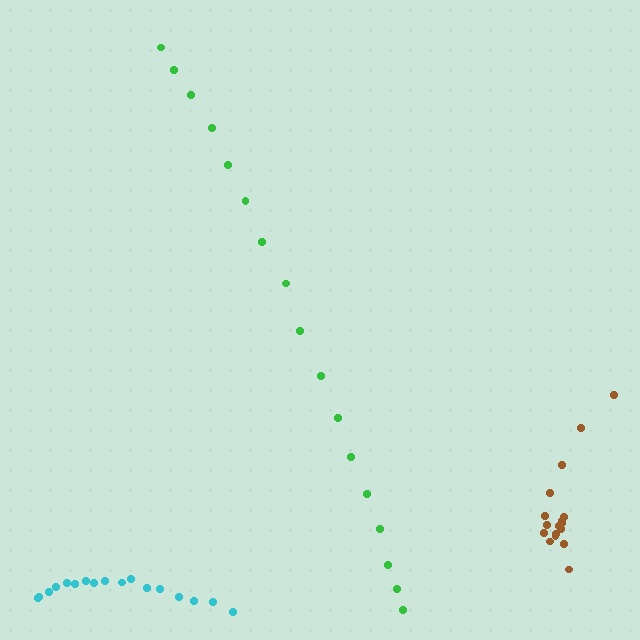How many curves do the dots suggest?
There are 3 distinct paths.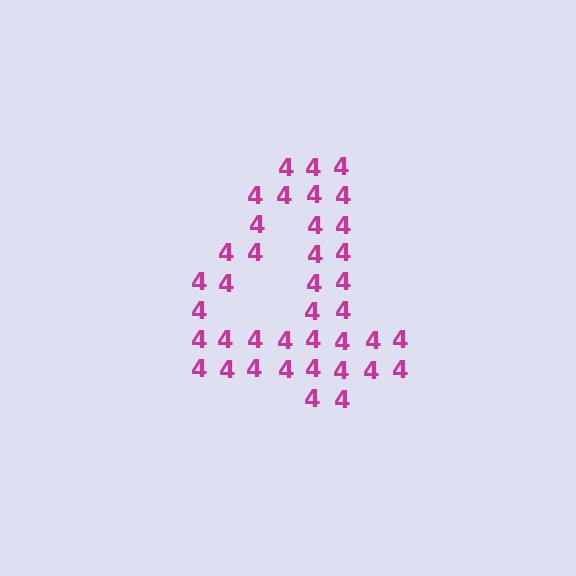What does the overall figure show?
The overall figure shows the digit 4.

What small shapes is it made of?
It is made of small digit 4's.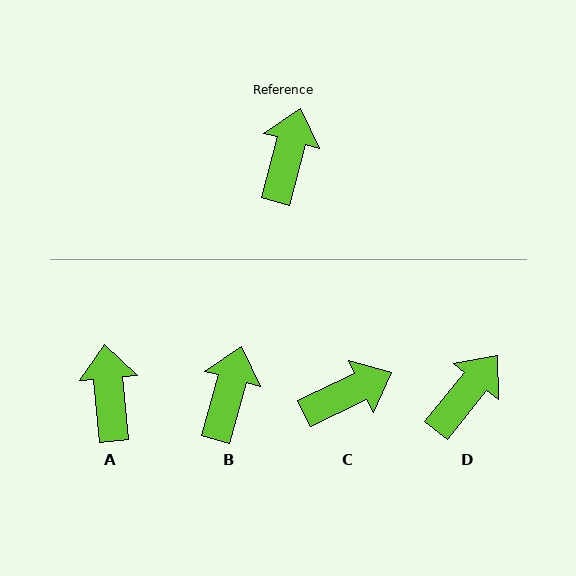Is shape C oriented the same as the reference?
No, it is off by about 49 degrees.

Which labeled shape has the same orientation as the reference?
B.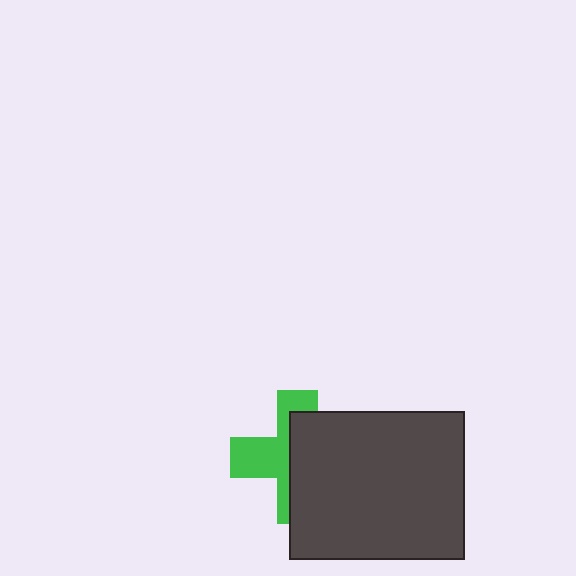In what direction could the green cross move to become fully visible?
The green cross could move left. That would shift it out from behind the dark gray rectangle entirely.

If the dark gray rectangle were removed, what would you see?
You would see the complete green cross.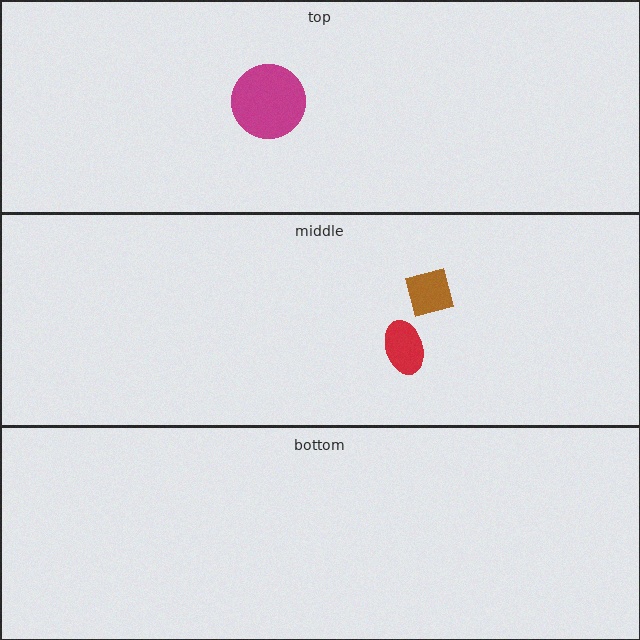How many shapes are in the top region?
1.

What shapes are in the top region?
The magenta circle.